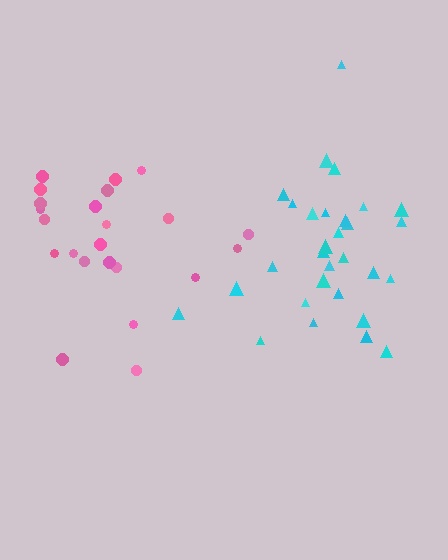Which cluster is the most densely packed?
Pink.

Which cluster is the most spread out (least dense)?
Cyan.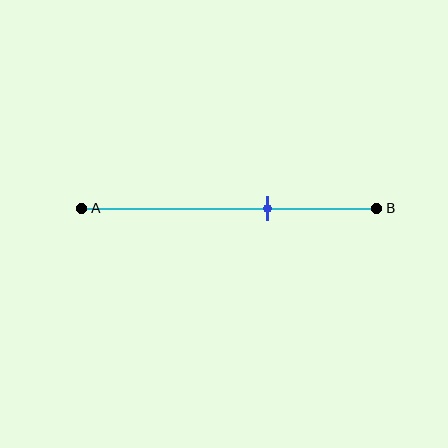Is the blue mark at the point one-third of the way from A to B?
No, the mark is at about 65% from A, not at the 33% one-third point.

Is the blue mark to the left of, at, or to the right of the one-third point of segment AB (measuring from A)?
The blue mark is to the right of the one-third point of segment AB.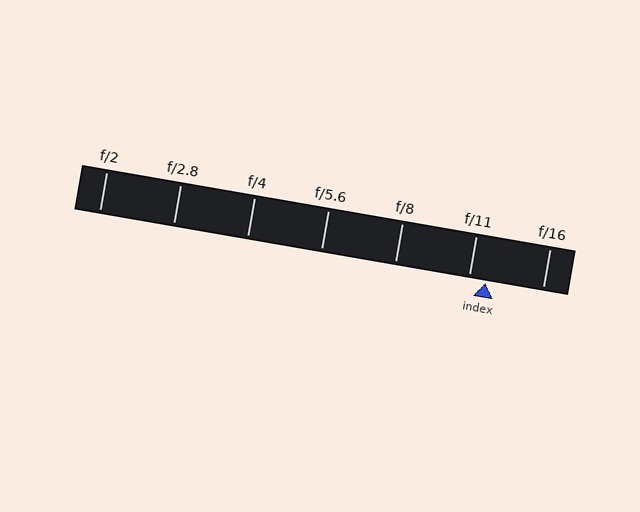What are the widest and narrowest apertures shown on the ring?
The widest aperture shown is f/2 and the narrowest is f/16.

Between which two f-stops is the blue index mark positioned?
The index mark is between f/11 and f/16.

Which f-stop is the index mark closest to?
The index mark is closest to f/11.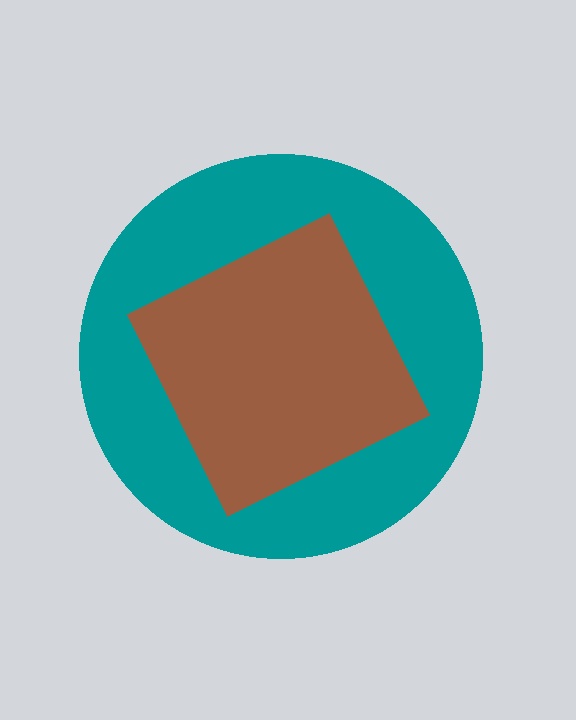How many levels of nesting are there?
2.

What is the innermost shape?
The brown square.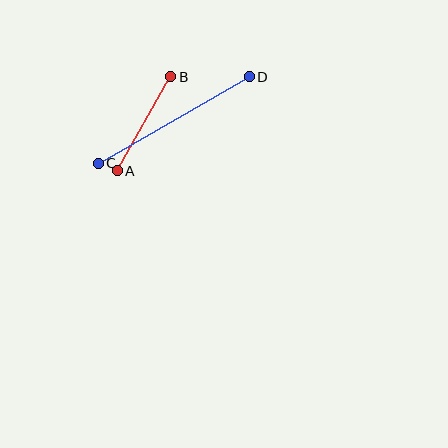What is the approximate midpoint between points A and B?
The midpoint is at approximately (144, 124) pixels.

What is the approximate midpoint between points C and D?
The midpoint is at approximately (174, 120) pixels.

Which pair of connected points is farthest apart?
Points C and D are farthest apart.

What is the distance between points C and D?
The distance is approximately 174 pixels.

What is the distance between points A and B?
The distance is approximately 108 pixels.